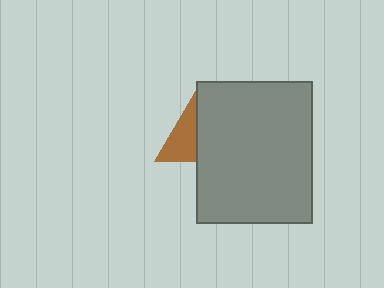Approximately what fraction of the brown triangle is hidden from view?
Roughly 56% of the brown triangle is hidden behind the gray rectangle.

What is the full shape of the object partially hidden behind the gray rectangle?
The partially hidden object is a brown triangle.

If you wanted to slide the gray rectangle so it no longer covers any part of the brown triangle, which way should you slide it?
Slide it right — that is the most direct way to separate the two shapes.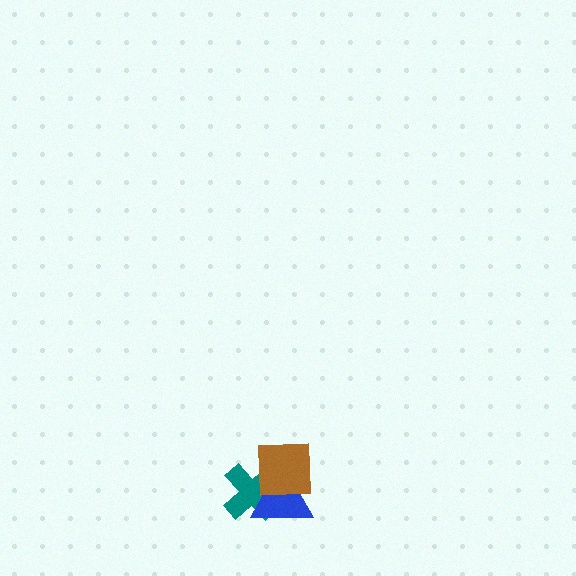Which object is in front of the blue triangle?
The brown square is in front of the blue triangle.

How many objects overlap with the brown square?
2 objects overlap with the brown square.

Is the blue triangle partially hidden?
Yes, it is partially covered by another shape.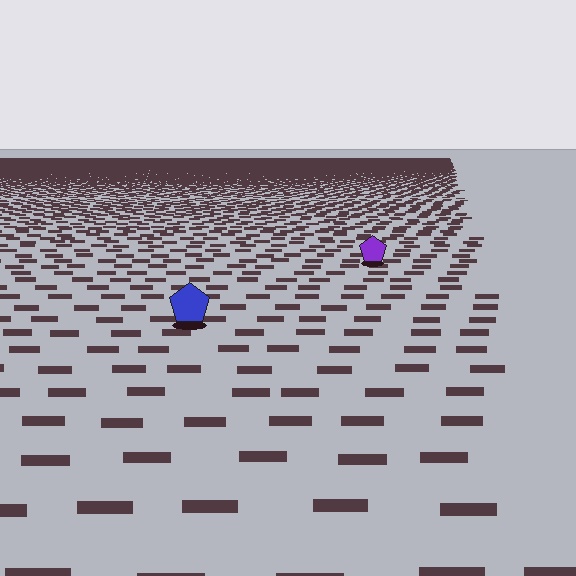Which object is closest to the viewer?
The blue pentagon is closest. The texture marks near it are larger and more spread out.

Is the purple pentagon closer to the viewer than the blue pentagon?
No. The blue pentagon is closer — you can tell from the texture gradient: the ground texture is coarser near it.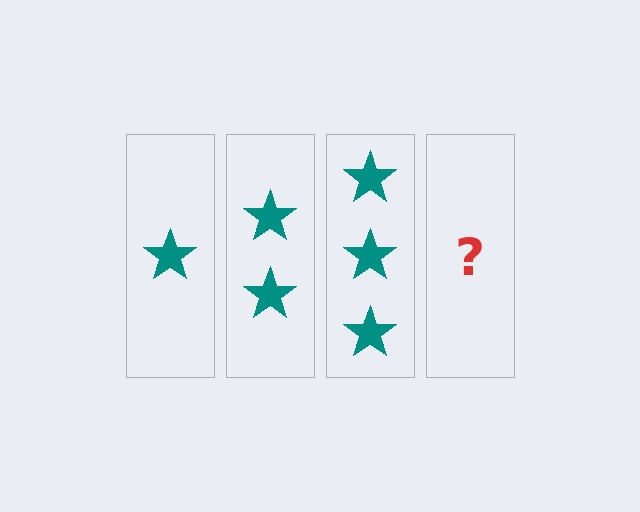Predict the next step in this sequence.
The next step is 4 stars.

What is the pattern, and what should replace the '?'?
The pattern is that each step adds one more star. The '?' should be 4 stars.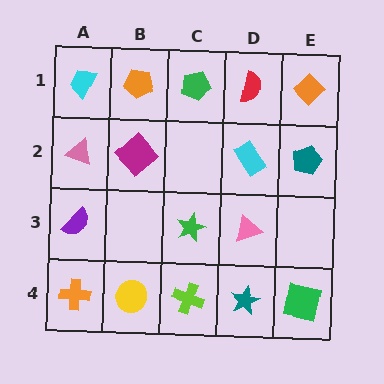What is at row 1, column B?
An orange pentagon.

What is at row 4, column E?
A green square.